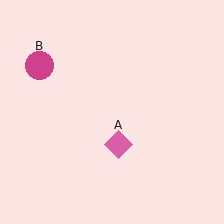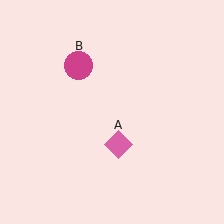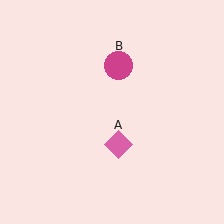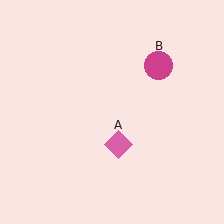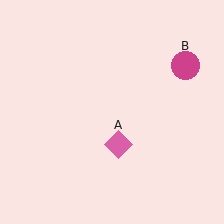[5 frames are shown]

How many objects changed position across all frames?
1 object changed position: magenta circle (object B).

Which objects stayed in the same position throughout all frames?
Pink diamond (object A) remained stationary.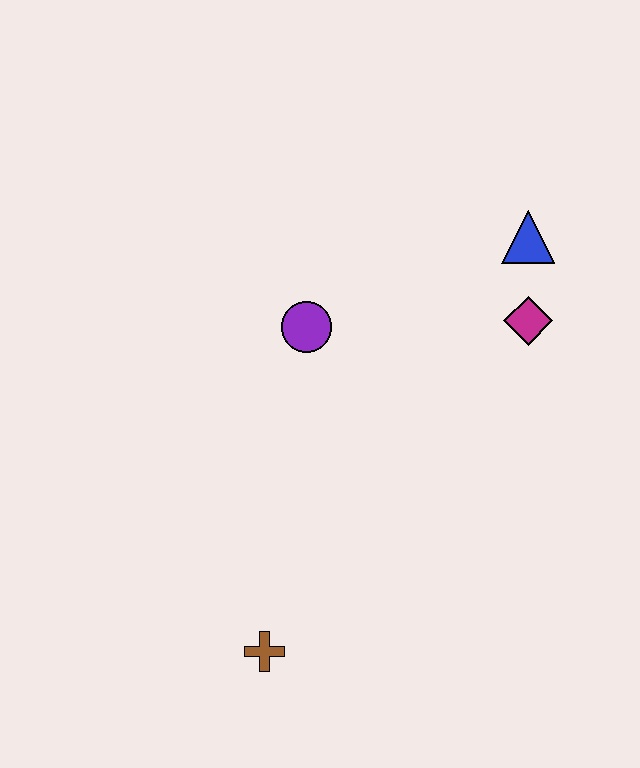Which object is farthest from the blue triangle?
The brown cross is farthest from the blue triangle.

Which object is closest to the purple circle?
The magenta diamond is closest to the purple circle.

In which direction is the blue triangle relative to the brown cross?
The blue triangle is above the brown cross.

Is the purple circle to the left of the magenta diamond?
Yes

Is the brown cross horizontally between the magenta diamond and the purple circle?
No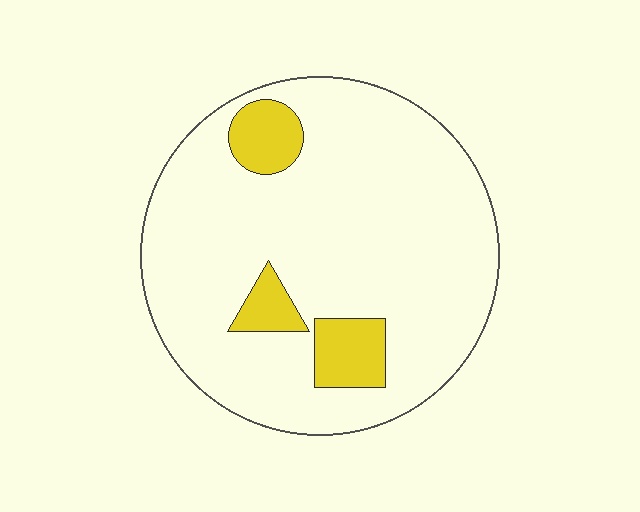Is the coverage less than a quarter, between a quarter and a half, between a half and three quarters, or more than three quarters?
Less than a quarter.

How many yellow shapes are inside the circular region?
3.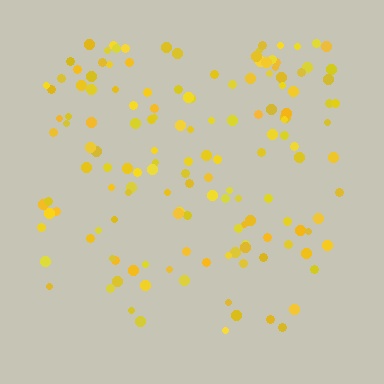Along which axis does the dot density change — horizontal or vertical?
Vertical.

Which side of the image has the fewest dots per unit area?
The bottom.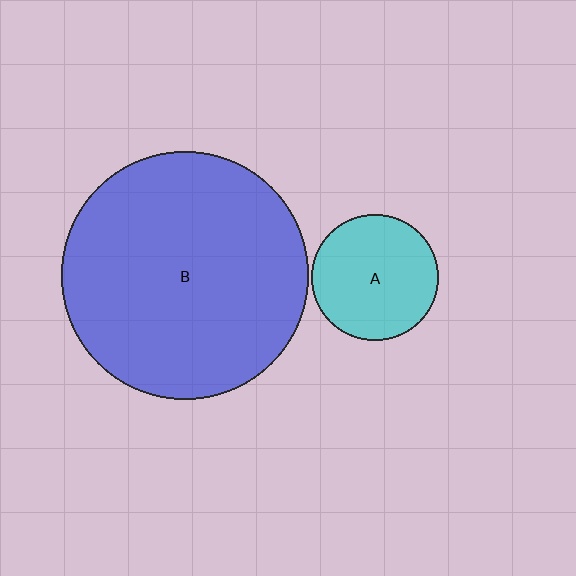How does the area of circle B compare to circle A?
Approximately 3.9 times.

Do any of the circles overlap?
No, none of the circles overlap.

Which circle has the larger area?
Circle B (blue).